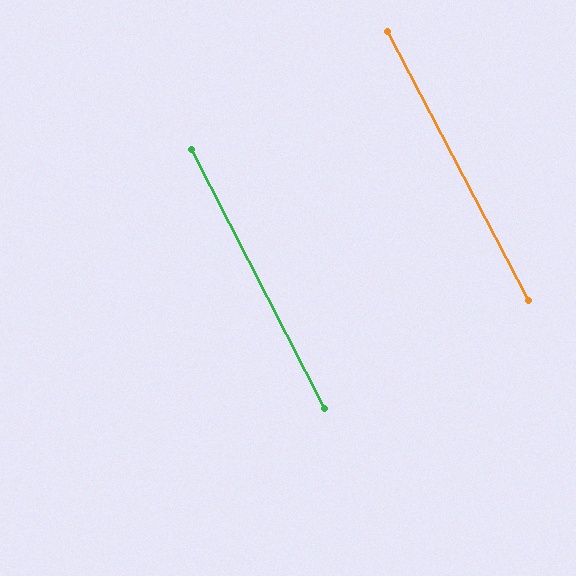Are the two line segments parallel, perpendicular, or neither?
Parallel — their directions differ by only 0.4°.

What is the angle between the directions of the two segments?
Approximately 0 degrees.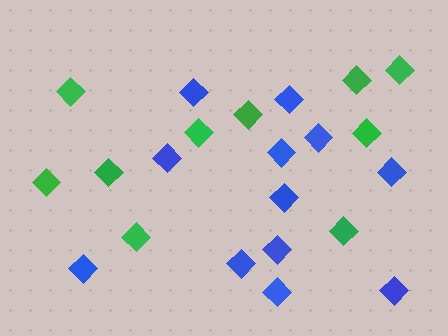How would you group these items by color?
There are 2 groups: one group of blue diamonds (12) and one group of green diamonds (10).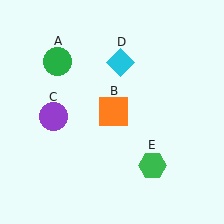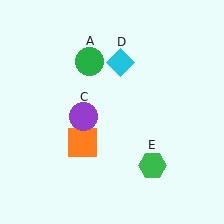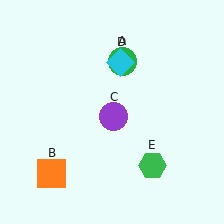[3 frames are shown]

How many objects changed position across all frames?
3 objects changed position: green circle (object A), orange square (object B), purple circle (object C).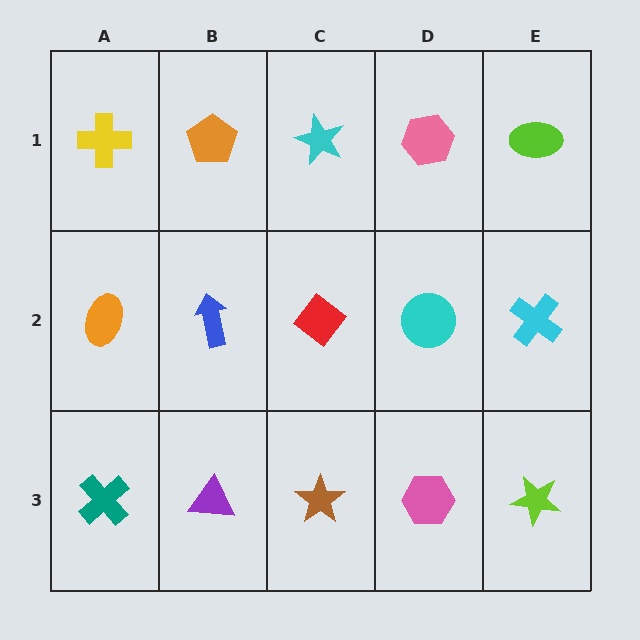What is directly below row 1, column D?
A cyan circle.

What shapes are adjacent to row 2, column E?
A lime ellipse (row 1, column E), a lime star (row 3, column E), a cyan circle (row 2, column D).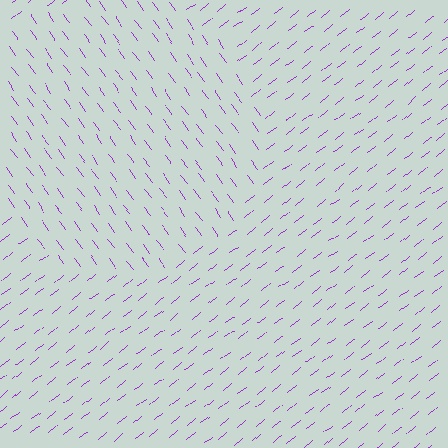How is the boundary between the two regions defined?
The boundary is defined purely by a change in line orientation (approximately 88 degrees difference). All lines are the same color and thickness.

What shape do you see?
I see a circle.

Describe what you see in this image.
The image is filled with small purple line segments. A circle region in the image has lines oriented differently from the surrounding lines, creating a visible texture boundary.